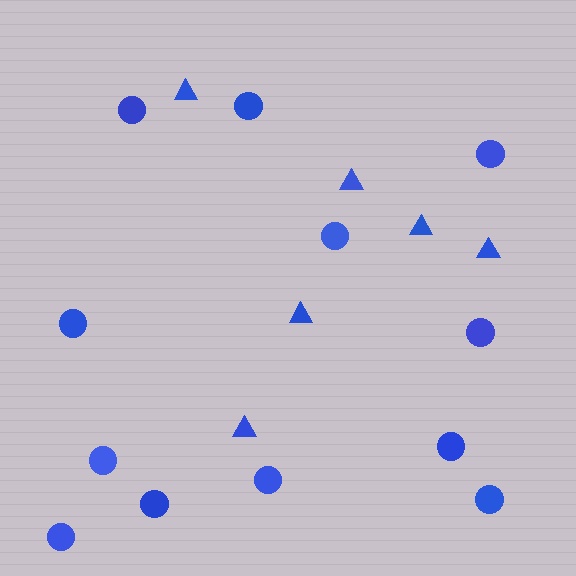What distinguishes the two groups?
There are 2 groups: one group of circles (12) and one group of triangles (6).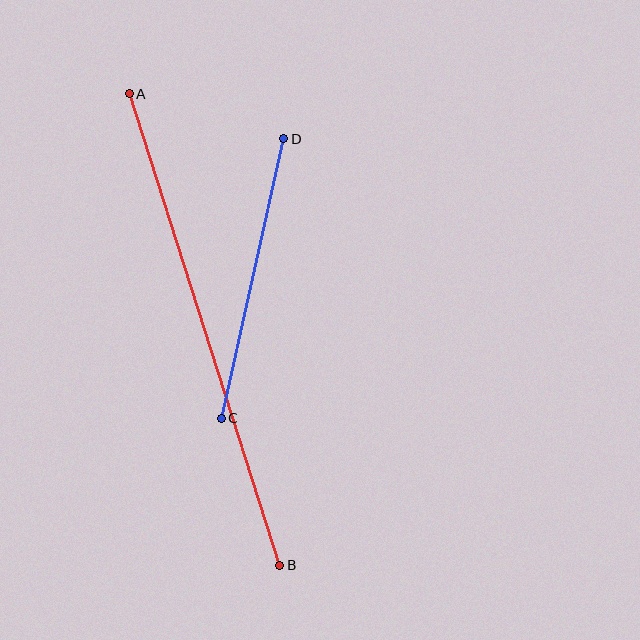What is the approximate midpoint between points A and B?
The midpoint is at approximately (204, 330) pixels.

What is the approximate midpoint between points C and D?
The midpoint is at approximately (253, 279) pixels.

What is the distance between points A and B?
The distance is approximately 495 pixels.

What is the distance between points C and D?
The distance is approximately 286 pixels.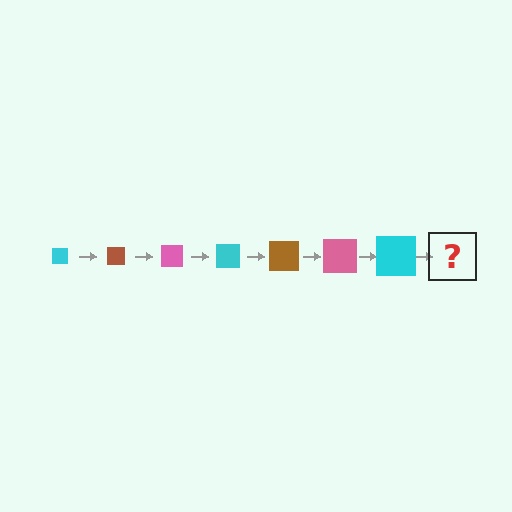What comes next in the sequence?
The next element should be a brown square, larger than the previous one.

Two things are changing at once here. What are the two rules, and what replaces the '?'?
The two rules are that the square grows larger each step and the color cycles through cyan, brown, and pink. The '?' should be a brown square, larger than the previous one.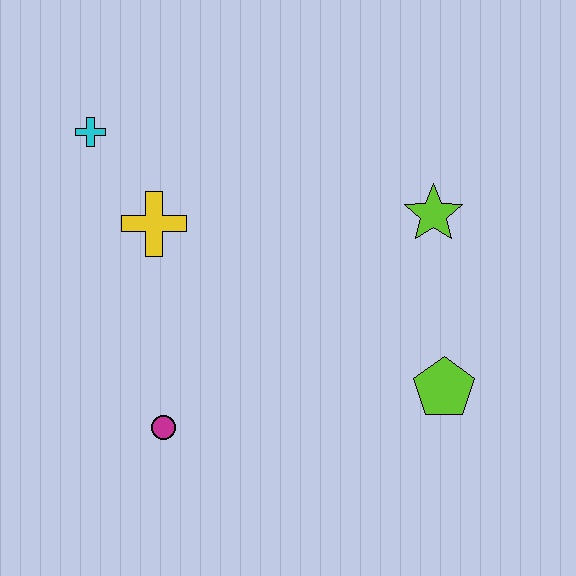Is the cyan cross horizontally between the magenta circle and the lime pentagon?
No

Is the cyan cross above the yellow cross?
Yes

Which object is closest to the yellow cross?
The cyan cross is closest to the yellow cross.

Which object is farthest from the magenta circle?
The lime star is farthest from the magenta circle.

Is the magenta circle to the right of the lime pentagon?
No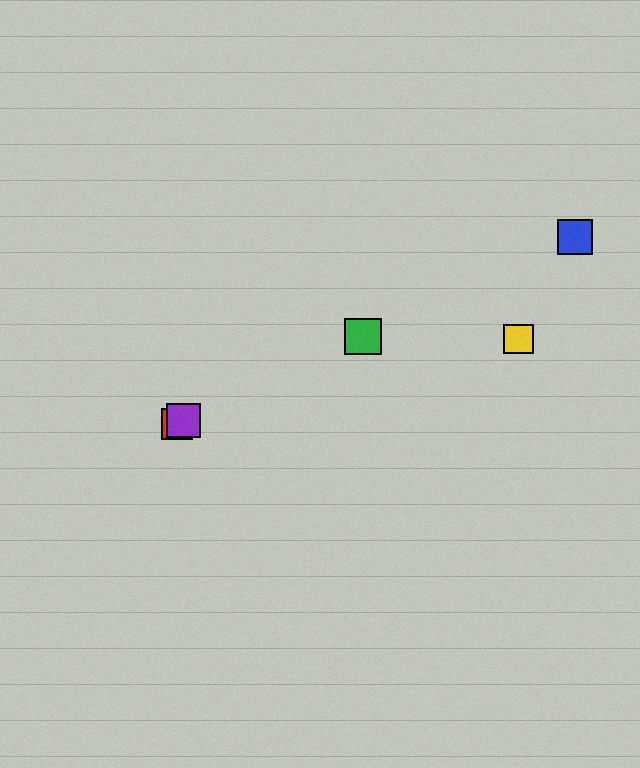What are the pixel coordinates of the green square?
The green square is at (363, 336).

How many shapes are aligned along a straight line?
4 shapes (the red square, the blue square, the green square, the purple square) are aligned along a straight line.